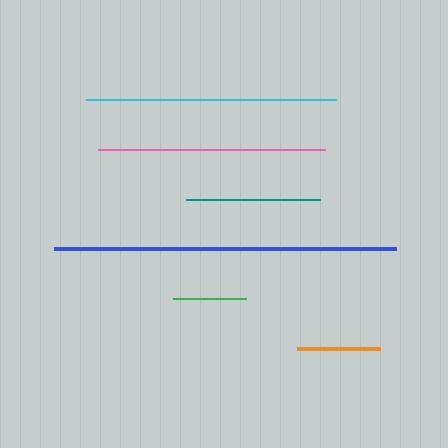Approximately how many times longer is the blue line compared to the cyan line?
The blue line is approximately 1.4 times the length of the cyan line.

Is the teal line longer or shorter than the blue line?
The blue line is longer than the teal line.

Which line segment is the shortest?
The green line is the shortest at approximately 72 pixels.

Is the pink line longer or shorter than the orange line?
The pink line is longer than the orange line.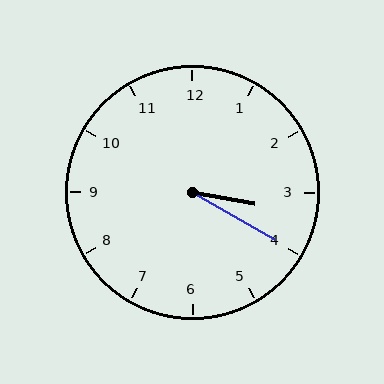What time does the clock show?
3:20.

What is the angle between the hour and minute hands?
Approximately 20 degrees.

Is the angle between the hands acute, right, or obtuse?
It is acute.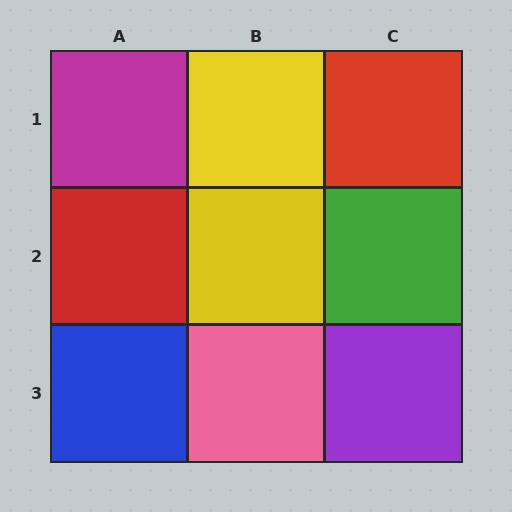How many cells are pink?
1 cell is pink.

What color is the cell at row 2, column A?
Red.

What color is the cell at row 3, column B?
Pink.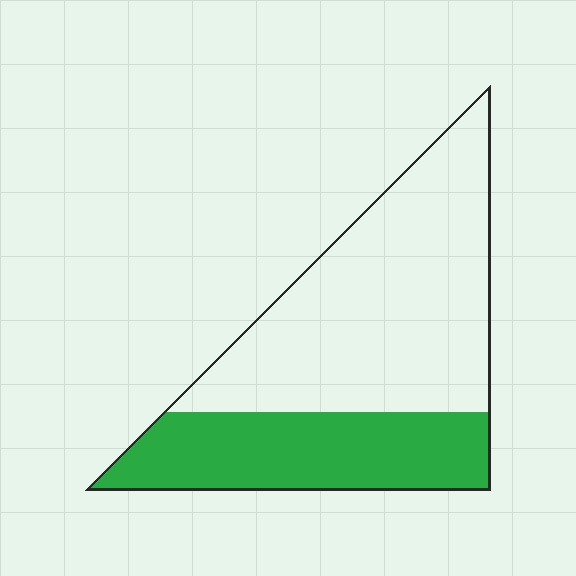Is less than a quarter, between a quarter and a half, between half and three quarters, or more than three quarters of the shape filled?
Between a quarter and a half.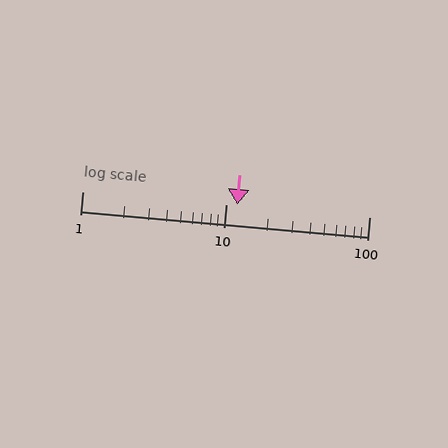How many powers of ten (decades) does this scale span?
The scale spans 2 decades, from 1 to 100.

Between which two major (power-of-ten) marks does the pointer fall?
The pointer is between 10 and 100.